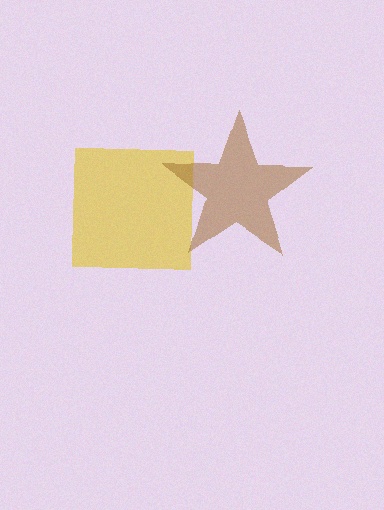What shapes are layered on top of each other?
The layered shapes are: a yellow square, a brown star.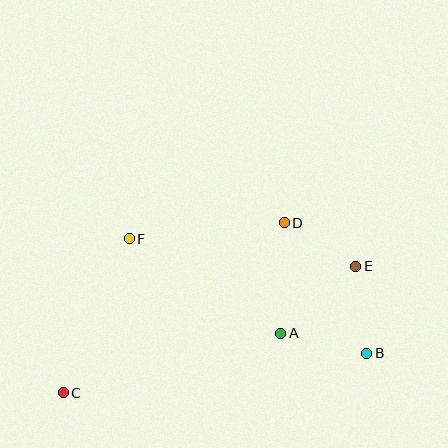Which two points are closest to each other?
Points D and E are closest to each other.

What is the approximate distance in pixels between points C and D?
The distance between C and D is approximately 279 pixels.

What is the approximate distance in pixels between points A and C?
The distance between A and C is approximately 226 pixels.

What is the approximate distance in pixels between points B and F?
The distance between B and F is approximately 264 pixels.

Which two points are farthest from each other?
Points C and E are farthest from each other.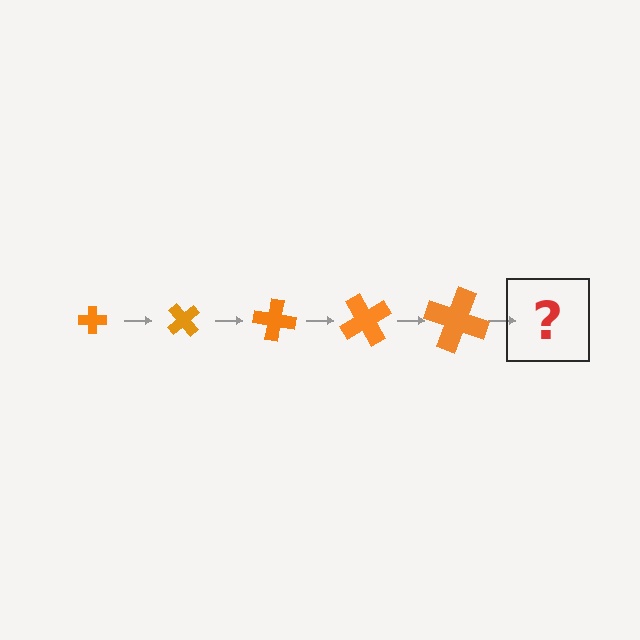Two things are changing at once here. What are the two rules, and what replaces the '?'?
The two rules are that the cross grows larger each step and it rotates 50 degrees each step. The '?' should be a cross, larger than the previous one and rotated 250 degrees from the start.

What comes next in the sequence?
The next element should be a cross, larger than the previous one and rotated 250 degrees from the start.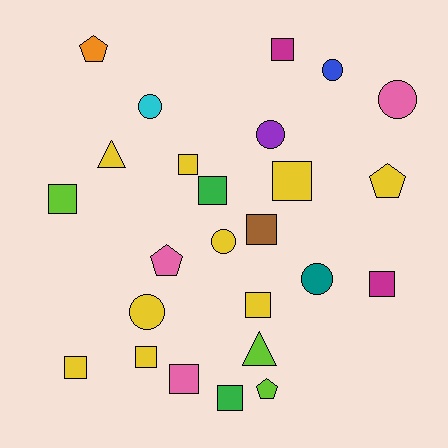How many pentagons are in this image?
There are 4 pentagons.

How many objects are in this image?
There are 25 objects.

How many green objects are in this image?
There are 2 green objects.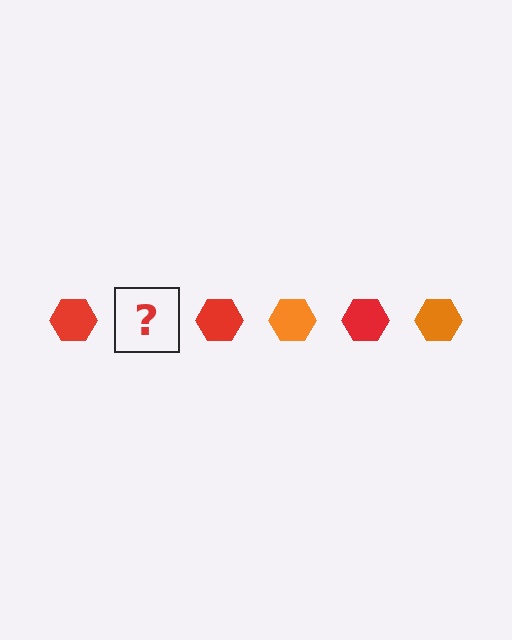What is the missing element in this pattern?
The missing element is an orange hexagon.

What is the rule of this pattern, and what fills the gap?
The rule is that the pattern cycles through red, orange hexagons. The gap should be filled with an orange hexagon.